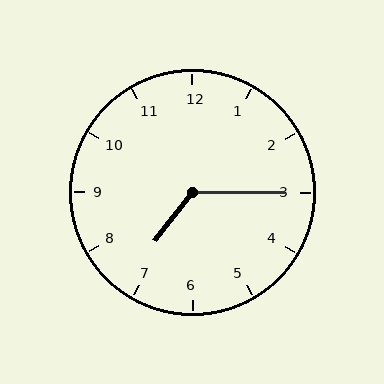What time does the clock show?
7:15.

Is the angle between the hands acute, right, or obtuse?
It is obtuse.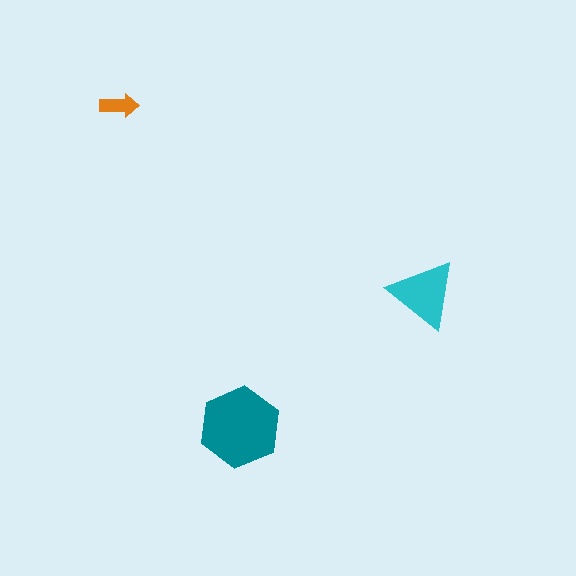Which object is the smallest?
The orange arrow.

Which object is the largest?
The teal hexagon.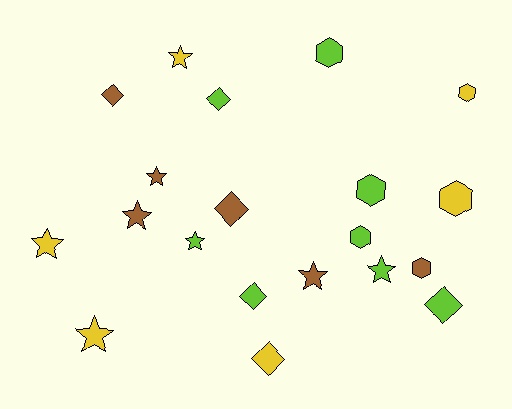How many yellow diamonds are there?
There is 1 yellow diamond.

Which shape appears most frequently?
Star, with 8 objects.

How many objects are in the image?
There are 20 objects.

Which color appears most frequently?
Lime, with 8 objects.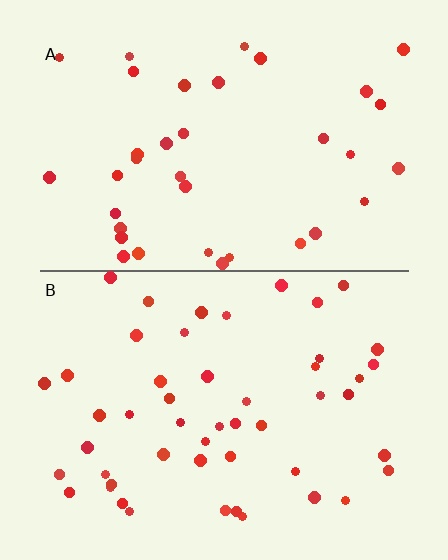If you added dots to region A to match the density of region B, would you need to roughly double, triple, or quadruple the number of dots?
Approximately double.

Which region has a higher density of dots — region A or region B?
B (the bottom).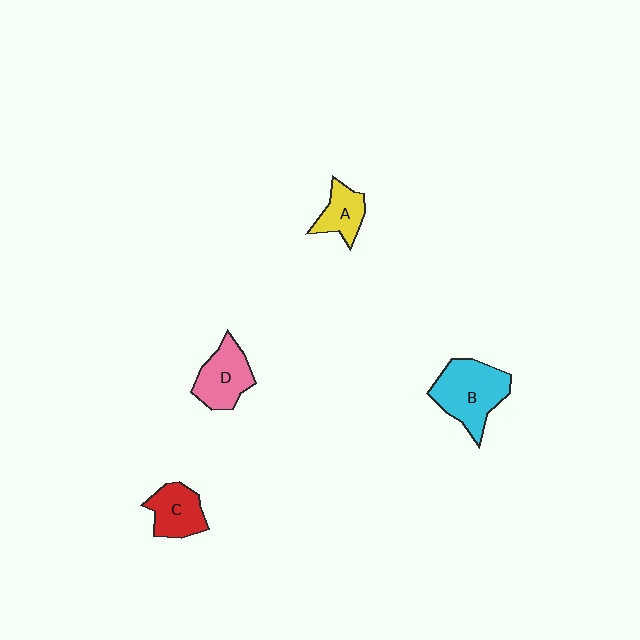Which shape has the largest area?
Shape B (cyan).